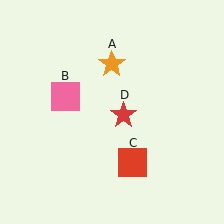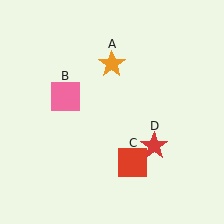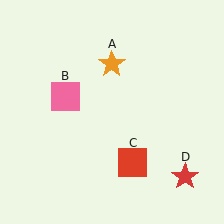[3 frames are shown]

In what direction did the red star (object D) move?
The red star (object D) moved down and to the right.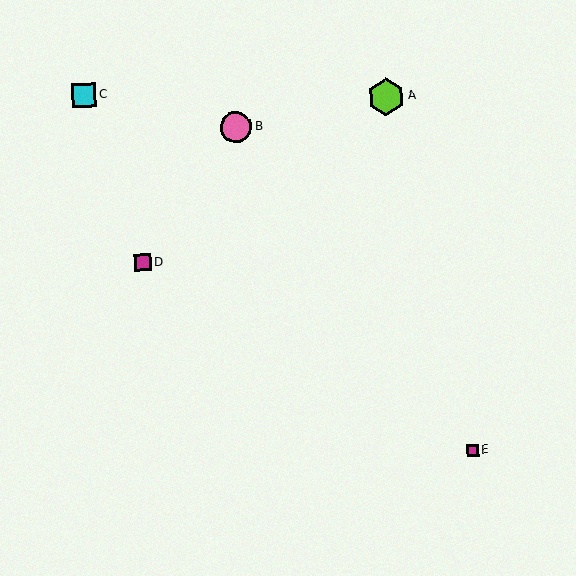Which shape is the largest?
The lime hexagon (labeled A) is the largest.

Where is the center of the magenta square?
The center of the magenta square is at (143, 263).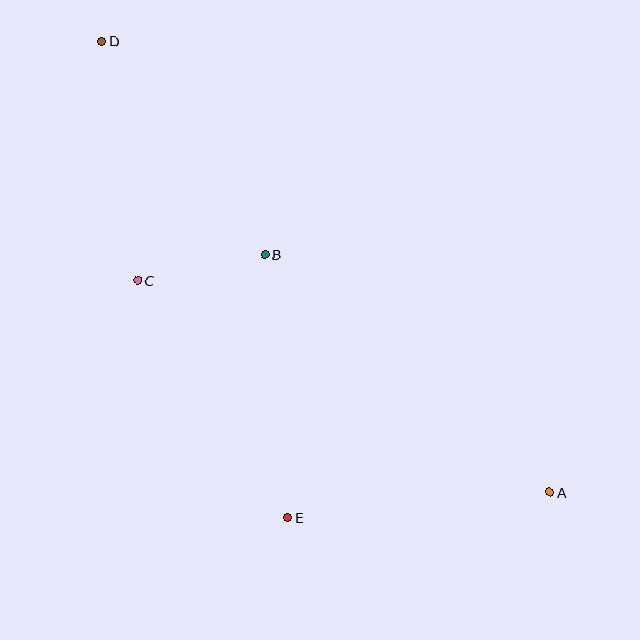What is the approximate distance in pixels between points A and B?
The distance between A and B is approximately 372 pixels.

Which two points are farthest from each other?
Points A and D are farthest from each other.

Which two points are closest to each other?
Points B and C are closest to each other.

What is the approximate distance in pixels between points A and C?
The distance between A and C is approximately 463 pixels.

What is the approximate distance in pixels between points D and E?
The distance between D and E is approximately 511 pixels.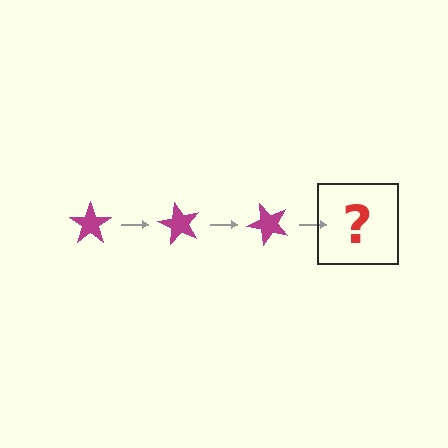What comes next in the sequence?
The next element should be a magenta star rotated 180 degrees.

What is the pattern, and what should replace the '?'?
The pattern is that the star rotates 60 degrees each step. The '?' should be a magenta star rotated 180 degrees.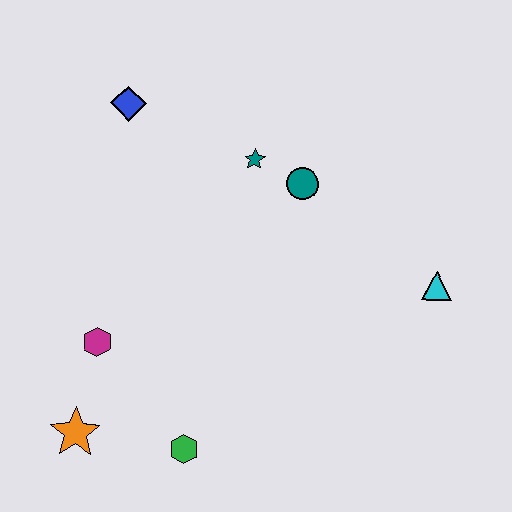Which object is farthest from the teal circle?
The orange star is farthest from the teal circle.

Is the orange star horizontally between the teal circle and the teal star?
No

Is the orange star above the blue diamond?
No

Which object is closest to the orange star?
The magenta hexagon is closest to the orange star.